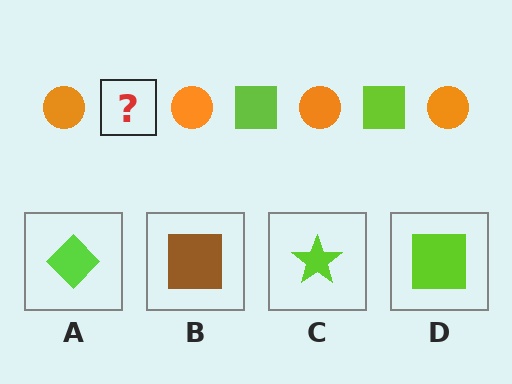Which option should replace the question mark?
Option D.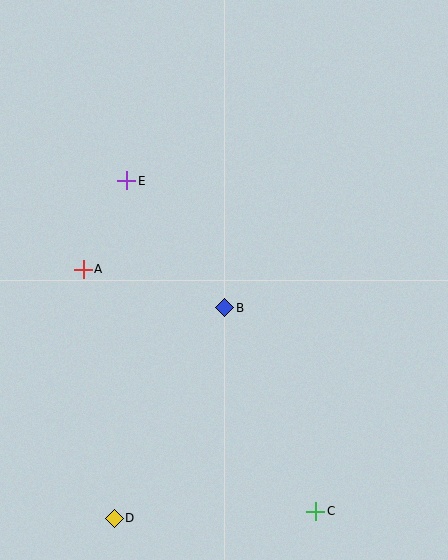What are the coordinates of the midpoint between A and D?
The midpoint between A and D is at (99, 394).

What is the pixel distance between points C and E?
The distance between C and E is 381 pixels.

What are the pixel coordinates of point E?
Point E is at (127, 181).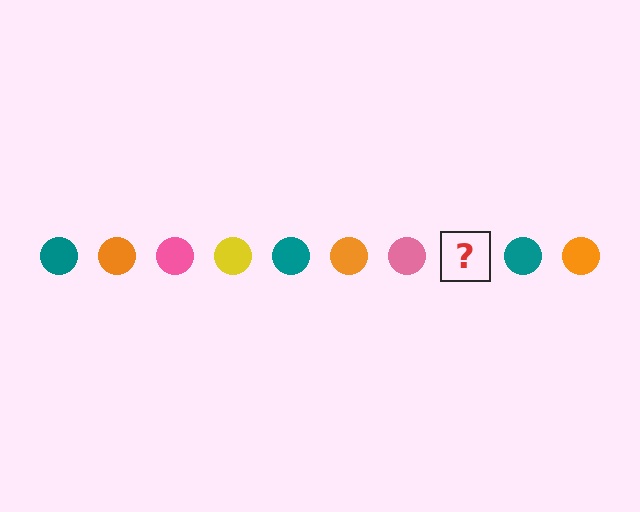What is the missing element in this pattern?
The missing element is a yellow circle.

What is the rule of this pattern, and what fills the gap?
The rule is that the pattern cycles through teal, orange, pink, yellow circles. The gap should be filled with a yellow circle.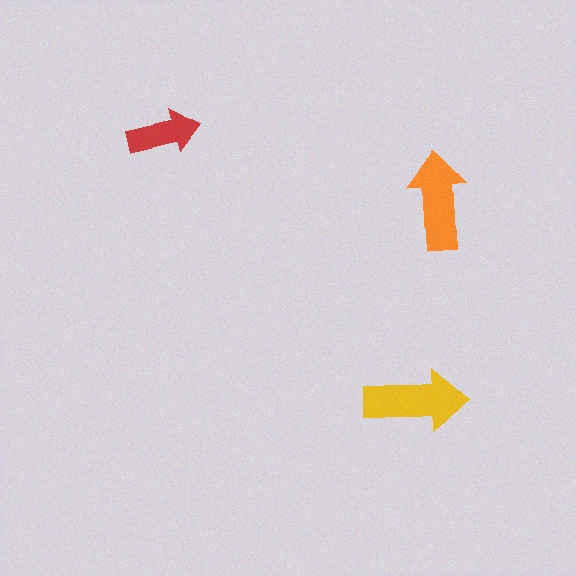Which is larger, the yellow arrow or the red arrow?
The yellow one.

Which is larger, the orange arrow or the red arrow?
The orange one.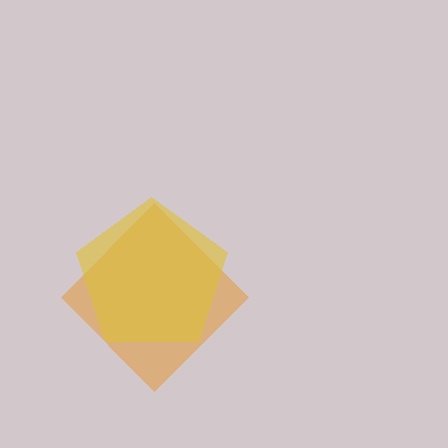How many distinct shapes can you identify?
There are 2 distinct shapes: an orange diamond, a yellow pentagon.